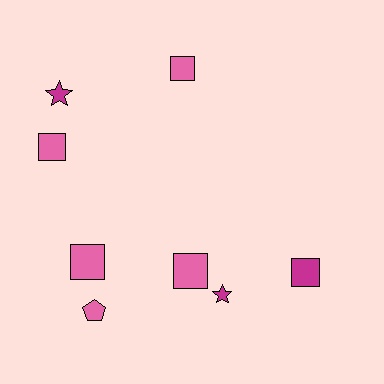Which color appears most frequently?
Pink, with 5 objects.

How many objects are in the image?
There are 8 objects.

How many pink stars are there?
There are no pink stars.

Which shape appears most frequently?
Square, with 5 objects.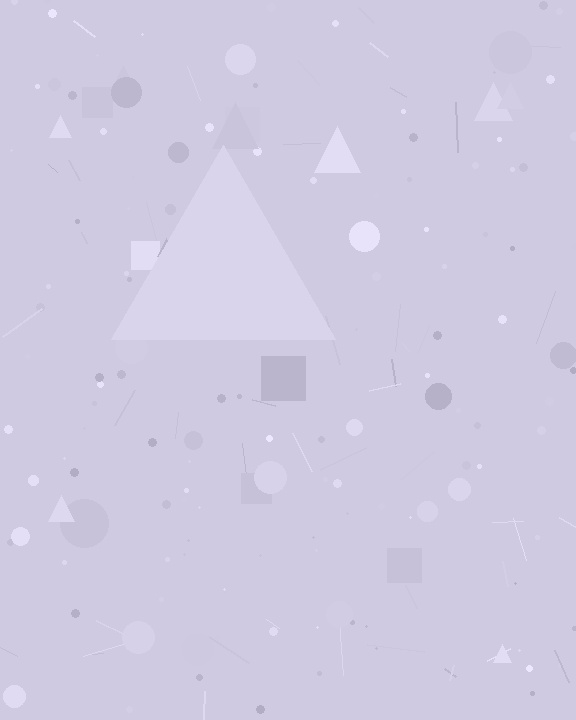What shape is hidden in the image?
A triangle is hidden in the image.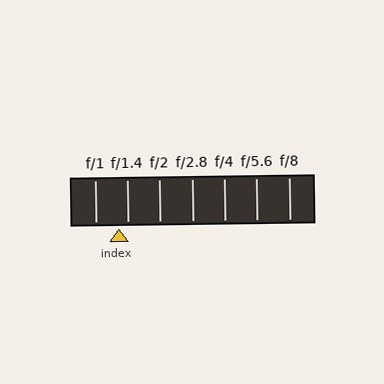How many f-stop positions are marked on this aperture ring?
There are 7 f-stop positions marked.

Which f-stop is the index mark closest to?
The index mark is closest to f/1.4.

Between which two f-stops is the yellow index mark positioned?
The index mark is between f/1 and f/1.4.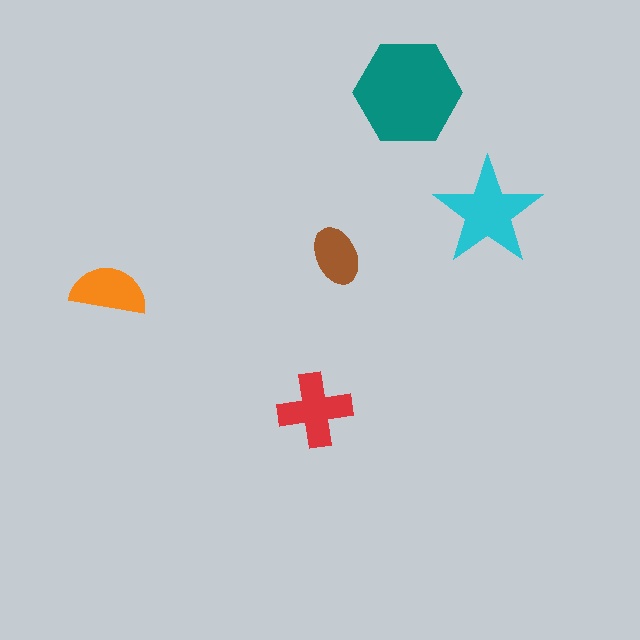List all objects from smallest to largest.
The brown ellipse, the orange semicircle, the red cross, the cyan star, the teal hexagon.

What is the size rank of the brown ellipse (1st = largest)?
5th.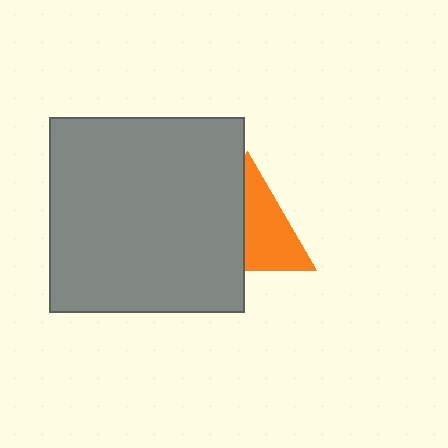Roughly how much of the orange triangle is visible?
About half of it is visible (roughly 53%).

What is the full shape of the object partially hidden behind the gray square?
The partially hidden object is an orange triangle.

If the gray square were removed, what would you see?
You would see the complete orange triangle.